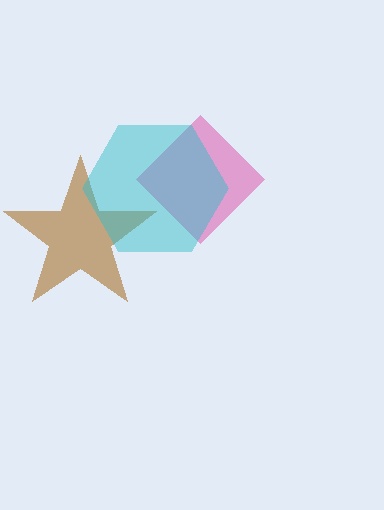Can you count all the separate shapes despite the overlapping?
Yes, there are 3 separate shapes.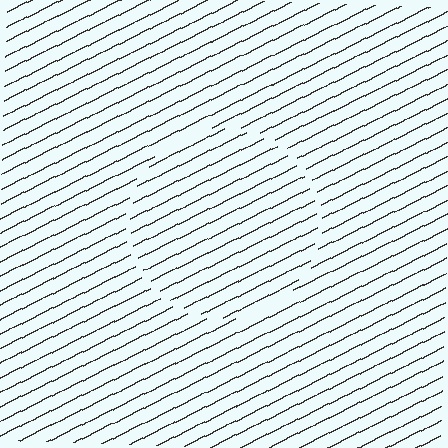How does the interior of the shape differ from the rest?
The interior of the shape contains the same grating, shifted by half a period — the contour is defined by the phase discontinuity where line-ends from the inner and outer gratings abut.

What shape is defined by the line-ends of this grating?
An illusory circle. The interior of the shape contains the same grating, shifted by half a period — the contour is defined by the phase discontinuity where line-ends from the inner and outer gratings abut.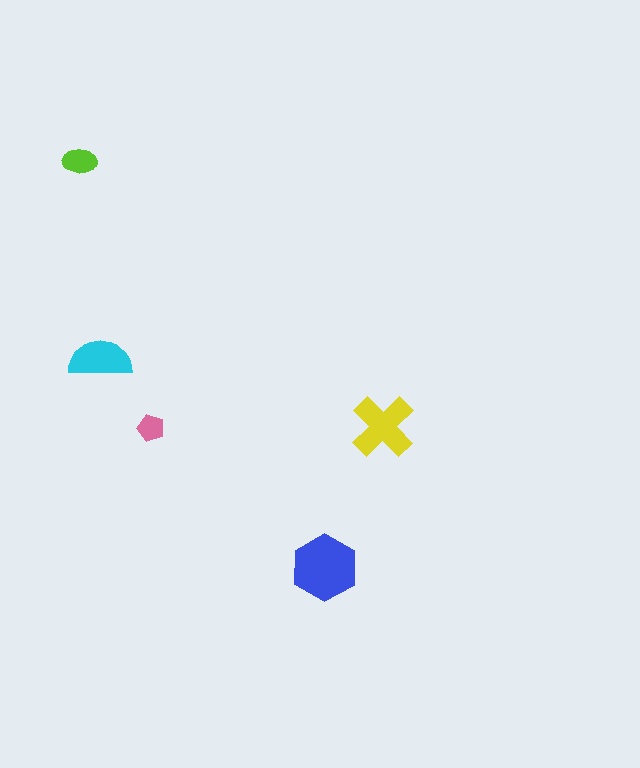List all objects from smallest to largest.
The pink pentagon, the lime ellipse, the cyan semicircle, the yellow cross, the blue hexagon.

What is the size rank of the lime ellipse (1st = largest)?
4th.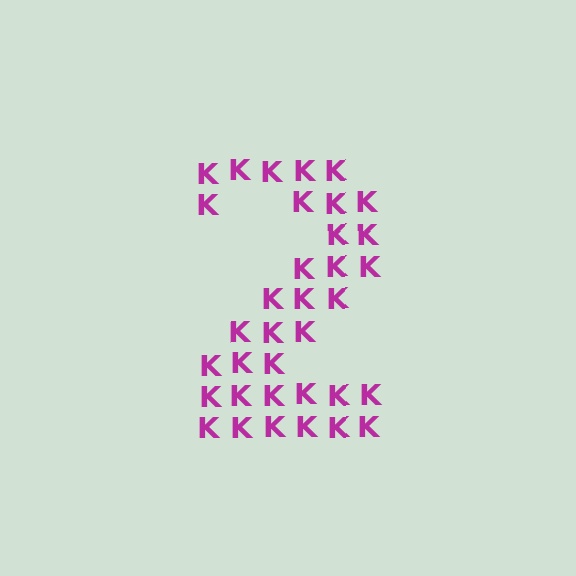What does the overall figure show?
The overall figure shows the digit 2.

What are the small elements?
The small elements are letter K's.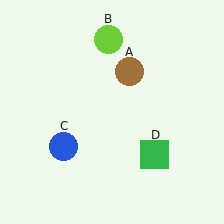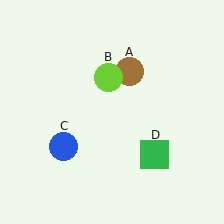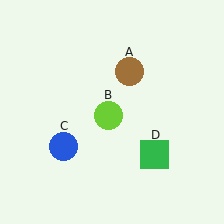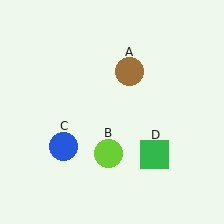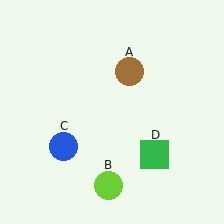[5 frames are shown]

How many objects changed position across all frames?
1 object changed position: lime circle (object B).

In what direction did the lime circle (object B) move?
The lime circle (object B) moved down.